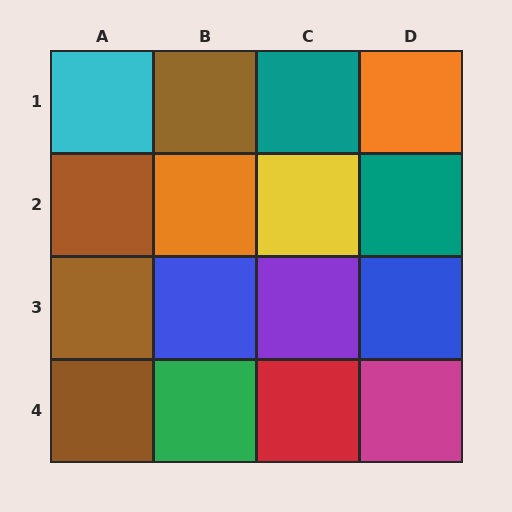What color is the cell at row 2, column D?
Teal.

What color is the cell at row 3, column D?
Blue.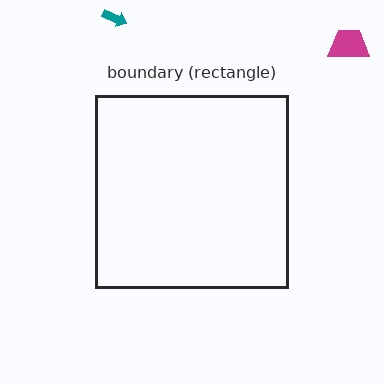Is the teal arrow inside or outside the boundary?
Outside.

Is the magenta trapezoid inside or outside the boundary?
Outside.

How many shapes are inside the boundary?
0 inside, 2 outside.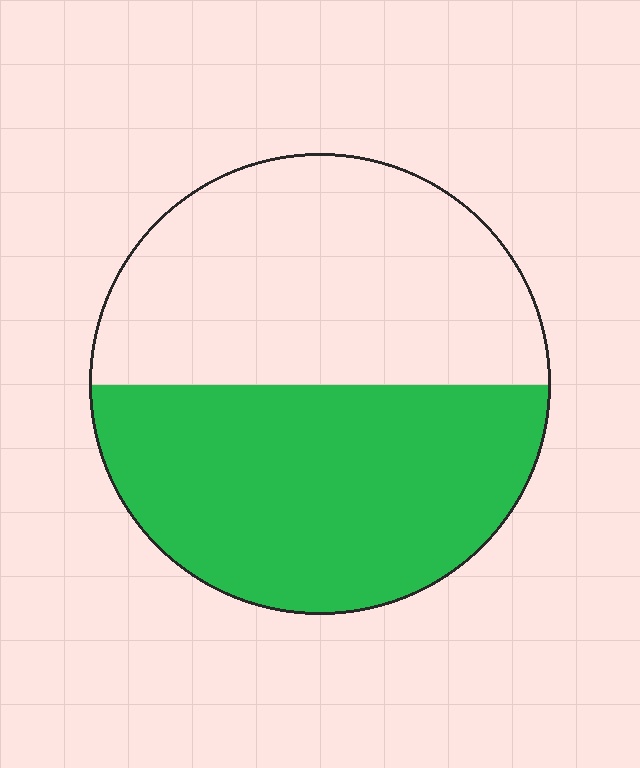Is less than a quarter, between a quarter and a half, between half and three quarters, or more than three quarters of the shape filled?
Between a quarter and a half.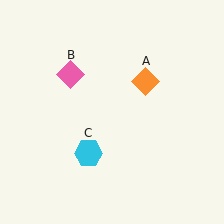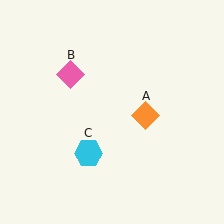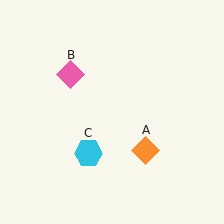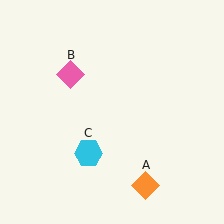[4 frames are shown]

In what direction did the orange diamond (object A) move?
The orange diamond (object A) moved down.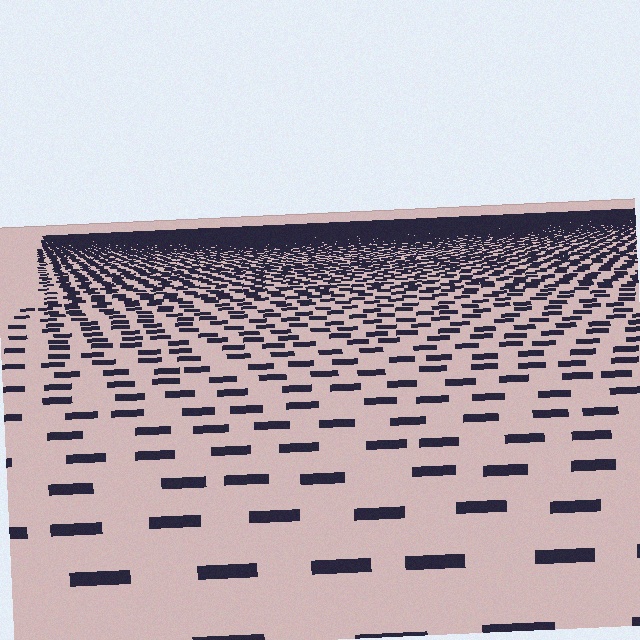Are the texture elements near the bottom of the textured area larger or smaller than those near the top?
Larger. Near the bottom, elements are closer to the viewer and appear at a bigger on-screen size.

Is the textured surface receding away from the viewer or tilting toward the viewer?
The surface is receding away from the viewer. Texture elements get smaller and denser toward the top.